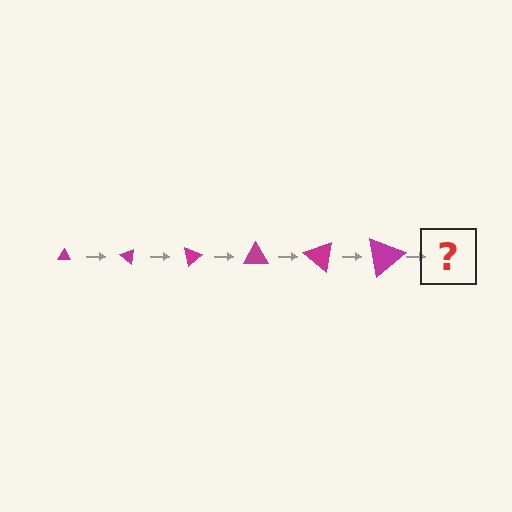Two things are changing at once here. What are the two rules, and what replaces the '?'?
The two rules are that the triangle grows larger each step and it rotates 40 degrees each step. The '?' should be a triangle, larger than the previous one and rotated 240 degrees from the start.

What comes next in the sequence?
The next element should be a triangle, larger than the previous one and rotated 240 degrees from the start.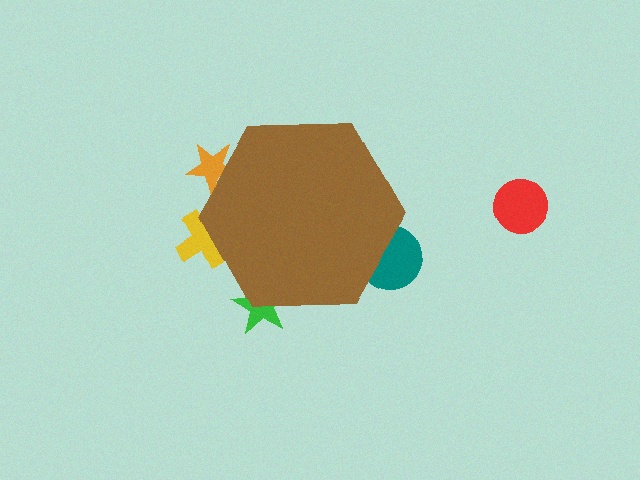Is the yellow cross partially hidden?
Yes, the yellow cross is partially hidden behind the brown hexagon.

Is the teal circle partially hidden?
Yes, the teal circle is partially hidden behind the brown hexagon.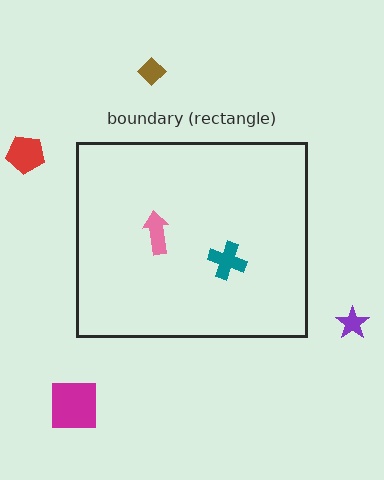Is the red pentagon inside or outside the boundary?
Outside.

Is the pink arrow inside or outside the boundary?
Inside.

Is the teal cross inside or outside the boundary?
Inside.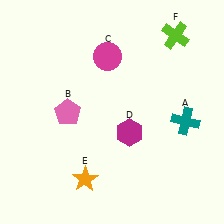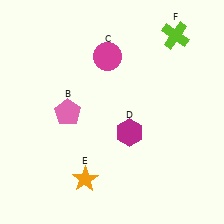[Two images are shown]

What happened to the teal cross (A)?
The teal cross (A) was removed in Image 2. It was in the bottom-right area of Image 1.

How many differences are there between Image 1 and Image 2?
There is 1 difference between the two images.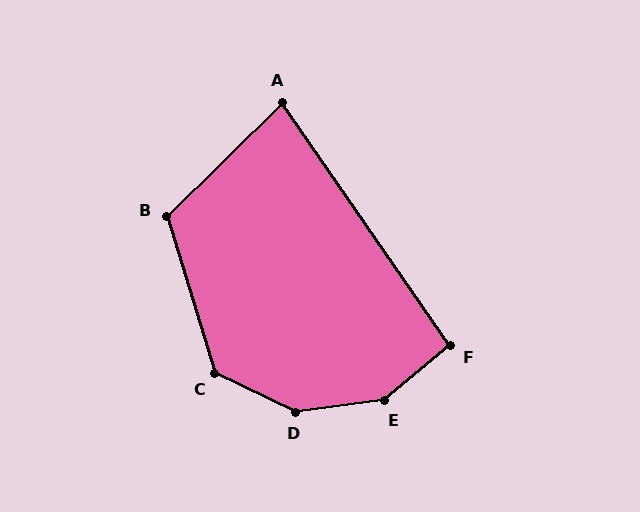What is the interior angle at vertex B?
Approximately 118 degrees (obtuse).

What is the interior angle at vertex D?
Approximately 147 degrees (obtuse).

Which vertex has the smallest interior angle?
A, at approximately 80 degrees.